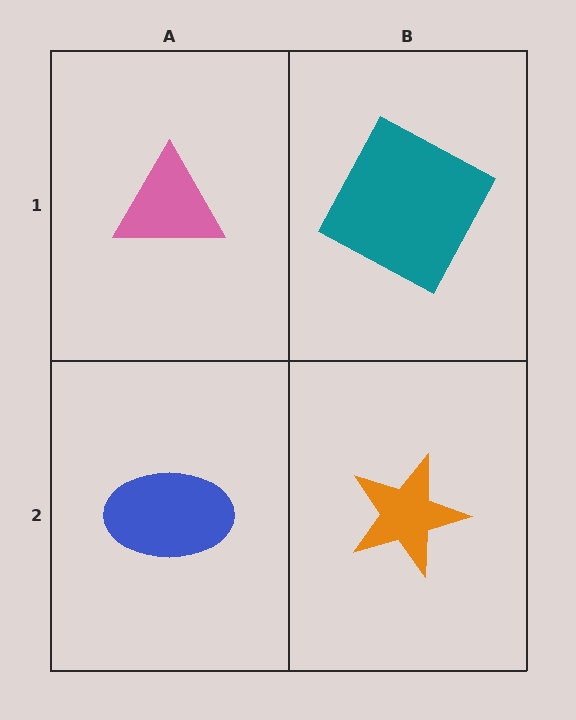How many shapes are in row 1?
2 shapes.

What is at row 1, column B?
A teal square.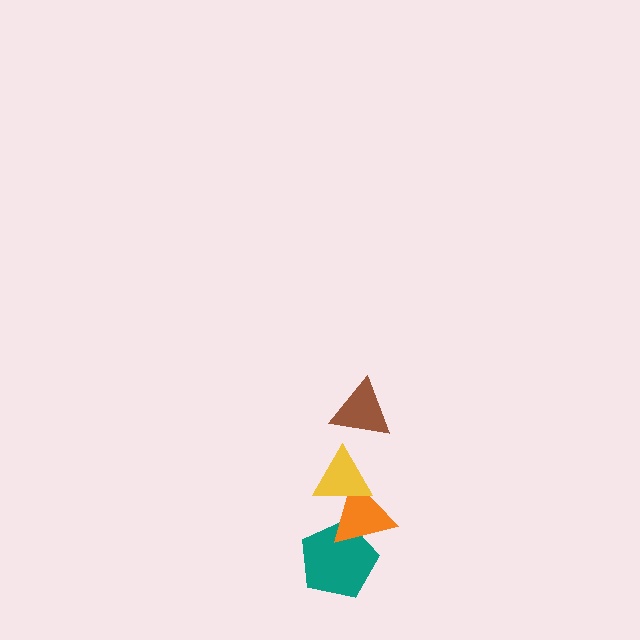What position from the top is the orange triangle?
The orange triangle is 3rd from the top.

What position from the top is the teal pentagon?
The teal pentagon is 4th from the top.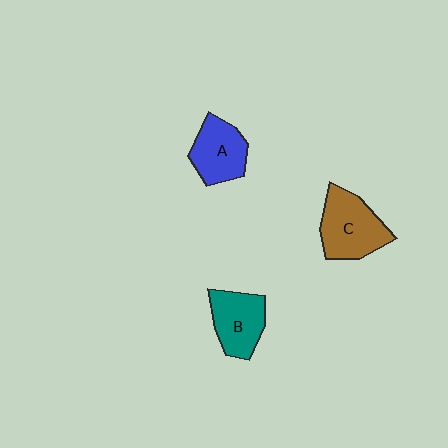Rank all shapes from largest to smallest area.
From largest to smallest: C (brown), B (teal), A (blue).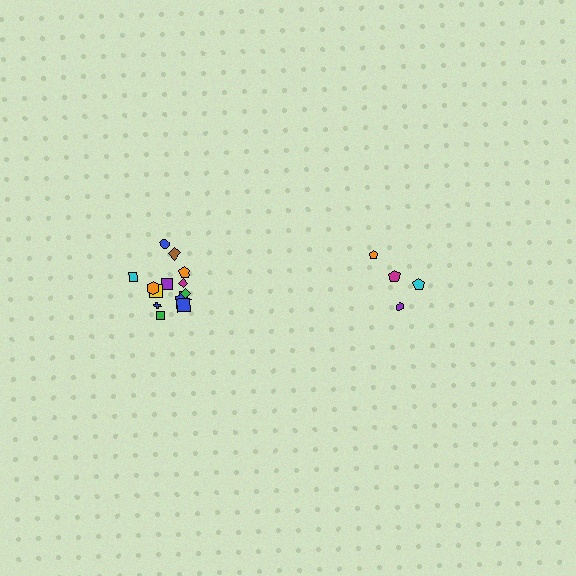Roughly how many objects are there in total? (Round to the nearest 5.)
Roughly 20 objects in total.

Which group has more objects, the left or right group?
The left group.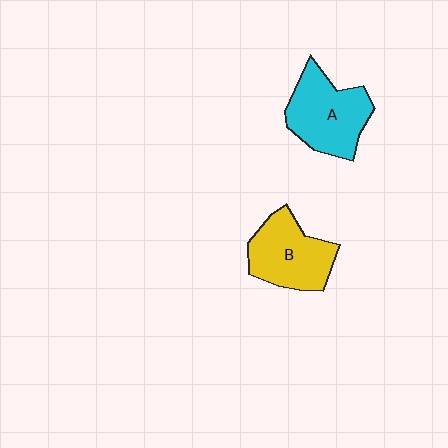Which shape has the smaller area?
Shape B (yellow).